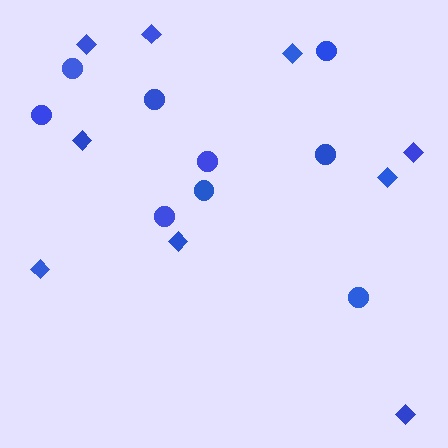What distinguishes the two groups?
There are 2 groups: one group of circles (9) and one group of diamonds (9).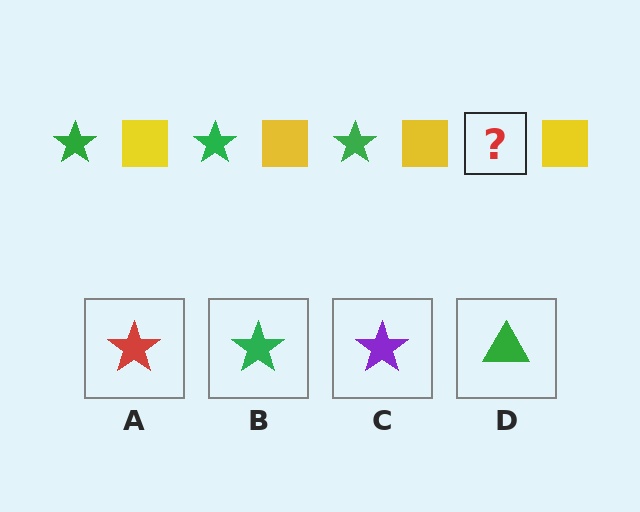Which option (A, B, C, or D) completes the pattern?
B.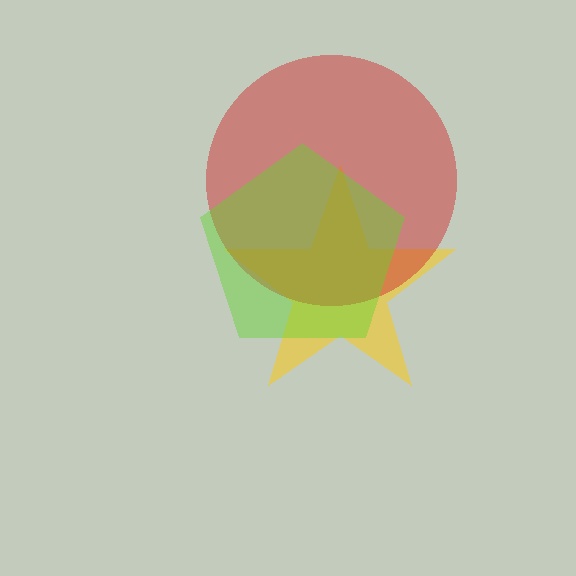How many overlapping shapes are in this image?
There are 3 overlapping shapes in the image.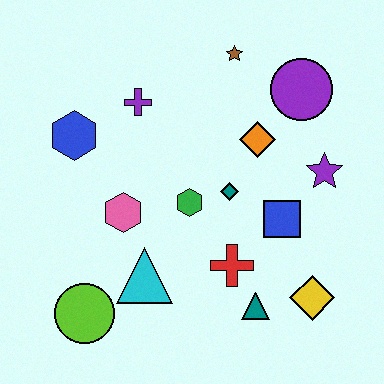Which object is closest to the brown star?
The purple circle is closest to the brown star.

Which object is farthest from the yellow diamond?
The blue hexagon is farthest from the yellow diamond.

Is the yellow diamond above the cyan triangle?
No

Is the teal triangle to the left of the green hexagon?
No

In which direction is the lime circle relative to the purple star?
The lime circle is to the left of the purple star.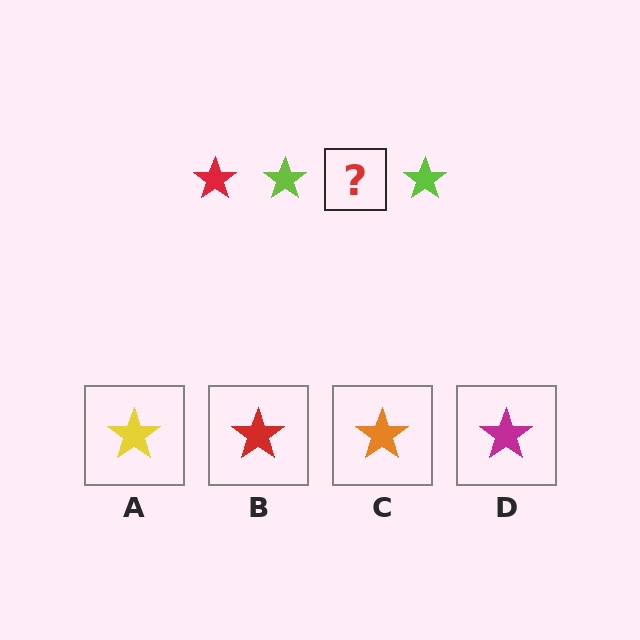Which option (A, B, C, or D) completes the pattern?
B.